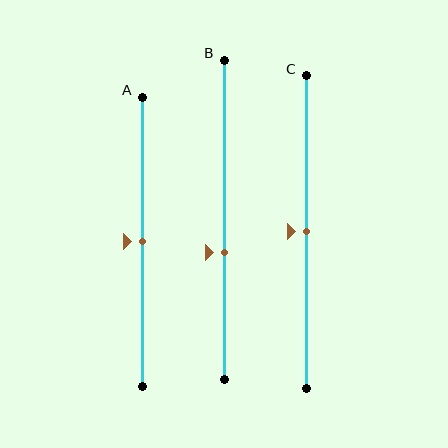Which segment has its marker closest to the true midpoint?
Segment A has its marker closest to the true midpoint.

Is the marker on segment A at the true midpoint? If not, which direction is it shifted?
Yes, the marker on segment A is at the true midpoint.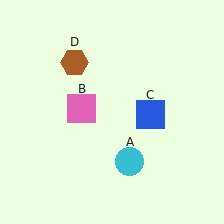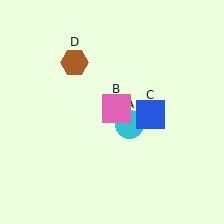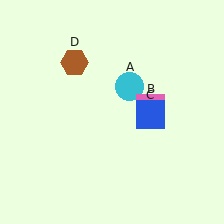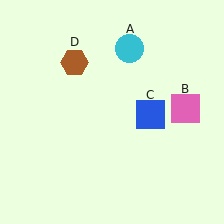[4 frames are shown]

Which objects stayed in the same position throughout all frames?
Blue square (object C) and brown hexagon (object D) remained stationary.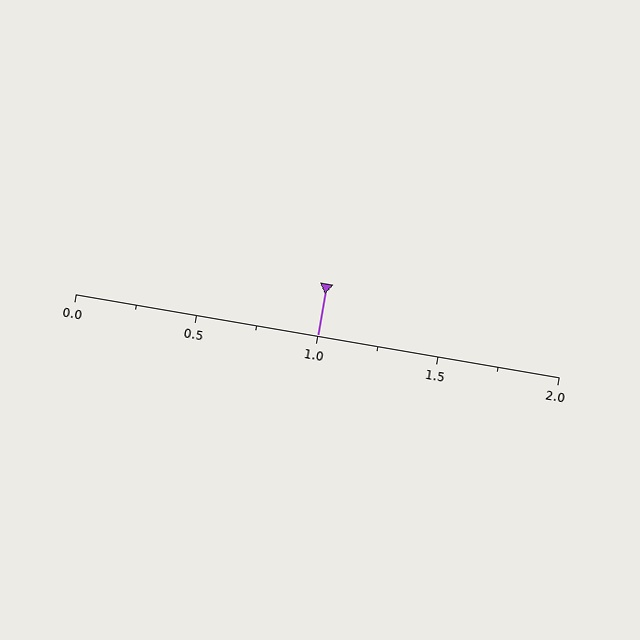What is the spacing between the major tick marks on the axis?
The major ticks are spaced 0.5 apart.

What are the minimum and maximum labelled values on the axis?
The axis runs from 0.0 to 2.0.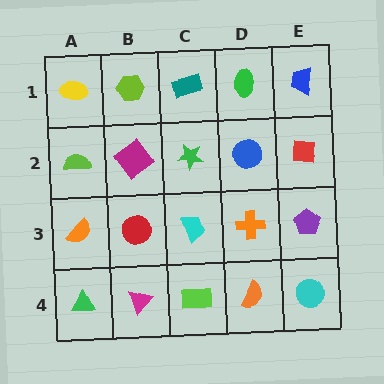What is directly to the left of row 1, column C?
A lime hexagon.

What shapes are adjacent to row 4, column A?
An orange semicircle (row 3, column A), a magenta triangle (row 4, column B).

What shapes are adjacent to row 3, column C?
A green star (row 2, column C), a lime rectangle (row 4, column C), a red circle (row 3, column B), an orange cross (row 3, column D).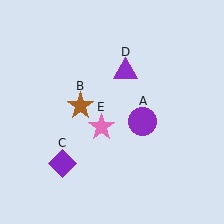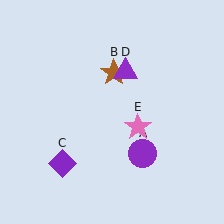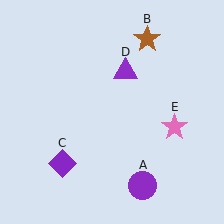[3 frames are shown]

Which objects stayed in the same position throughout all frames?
Purple diamond (object C) and purple triangle (object D) remained stationary.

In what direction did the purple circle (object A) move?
The purple circle (object A) moved down.